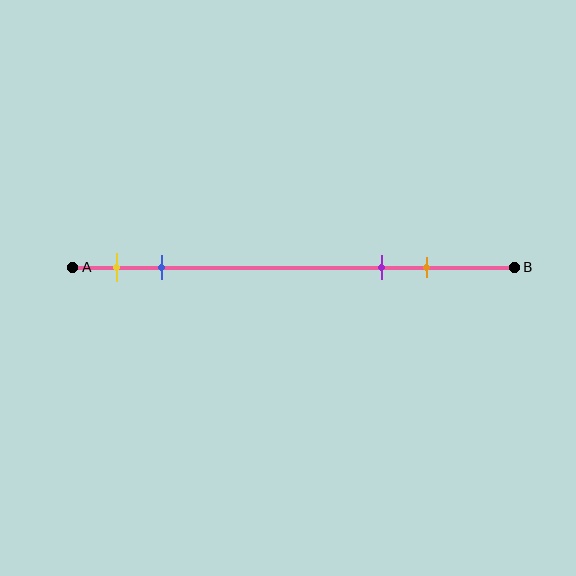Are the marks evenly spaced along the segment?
No, the marks are not evenly spaced.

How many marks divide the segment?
There are 4 marks dividing the segment.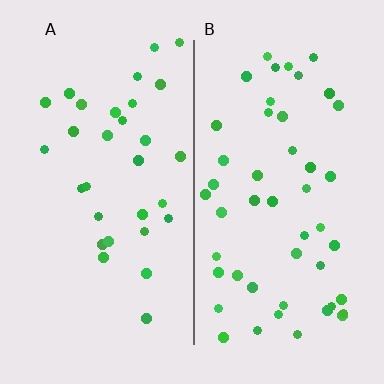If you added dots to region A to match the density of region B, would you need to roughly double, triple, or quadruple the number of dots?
Approximately double.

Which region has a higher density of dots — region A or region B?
B (the right).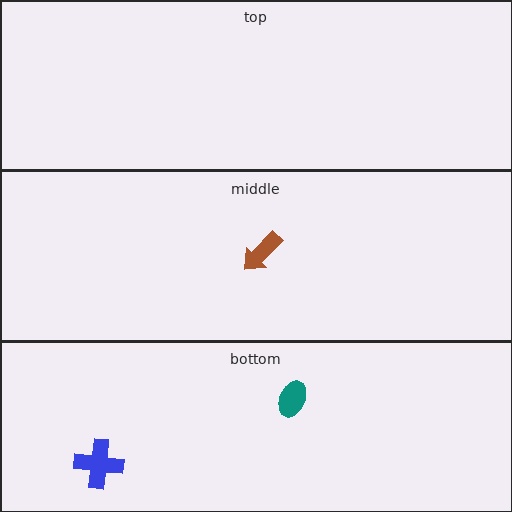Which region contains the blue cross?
The bottom region.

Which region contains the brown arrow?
The middle region.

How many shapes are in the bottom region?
2.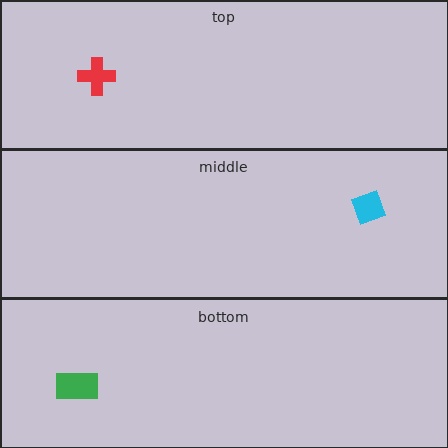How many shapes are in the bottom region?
1.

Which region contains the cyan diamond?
The middle region.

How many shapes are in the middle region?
1.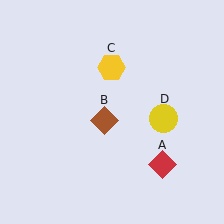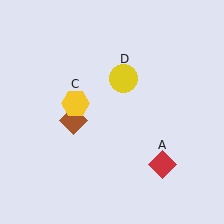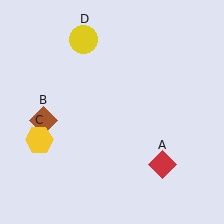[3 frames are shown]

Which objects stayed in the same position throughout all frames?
Red diamond (object A) remained stationary.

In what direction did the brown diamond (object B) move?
The brown diamond (object B) moved left.